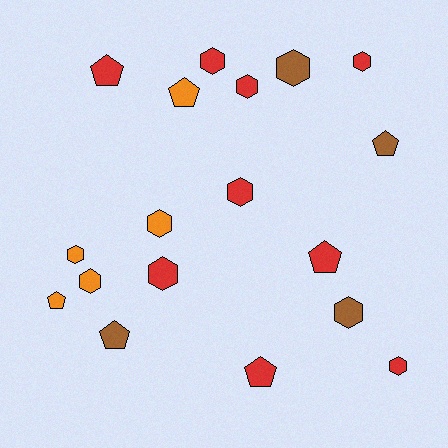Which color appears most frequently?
Red, with 9 objects.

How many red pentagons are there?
There are 3 red pentagons.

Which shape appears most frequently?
Hexagon, with 11 objects.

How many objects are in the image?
There are 18 objects.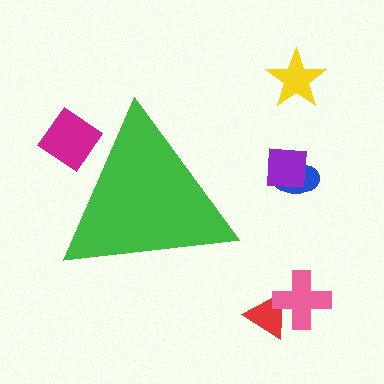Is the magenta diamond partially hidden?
Yes, the magenta diamond is partially hidden behind the green triangle.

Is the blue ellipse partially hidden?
No, the blue ellipse is fully visible.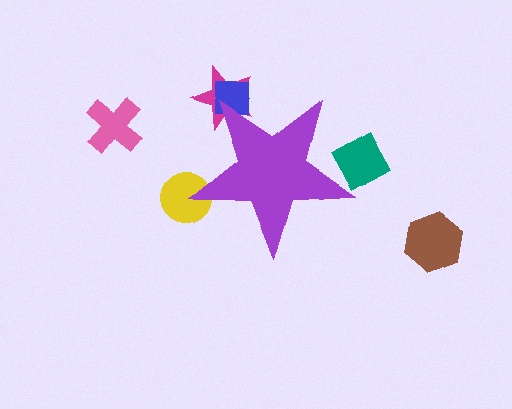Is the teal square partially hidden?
Yes, the teal square is partially hidden behind the purple star.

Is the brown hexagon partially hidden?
No, the brown hexagon is fully visible.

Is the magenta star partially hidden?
Yes, the magenta star is partially hidden behind the purple star.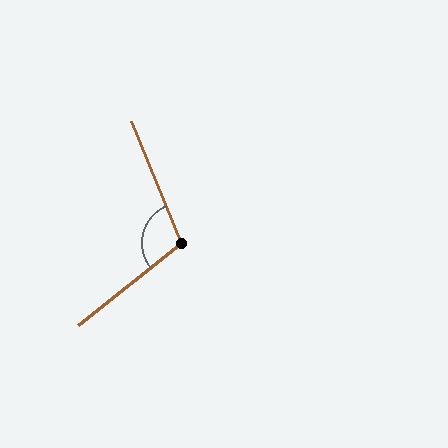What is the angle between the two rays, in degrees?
Approximately 106 degrees.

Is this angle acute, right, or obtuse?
It is obtuse.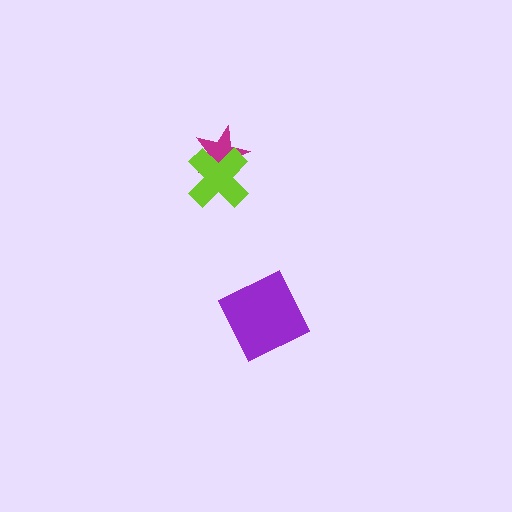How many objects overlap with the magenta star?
1 object overlaps with the magenta star.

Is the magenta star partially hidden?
Yes, it is partially covered by another shape.